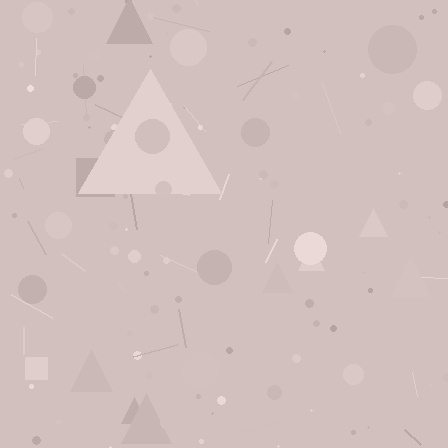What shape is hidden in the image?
A triangle is hidden in the image.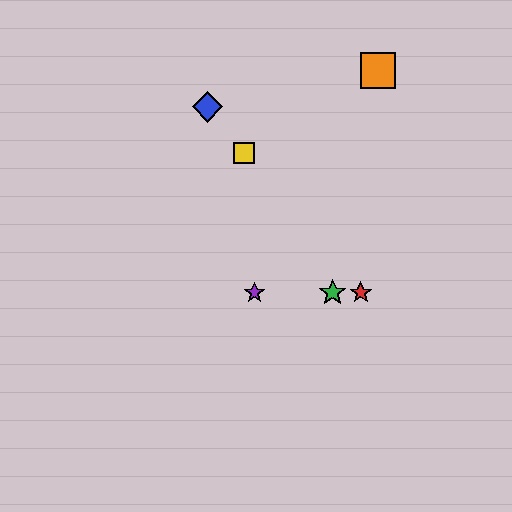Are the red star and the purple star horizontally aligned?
Yes, both are at y≈293.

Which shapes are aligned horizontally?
The red star, the green star, the purple star are aligned horizontally.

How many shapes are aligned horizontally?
3 shapes (the red star, the green star, the purple star) are aligned horizontally.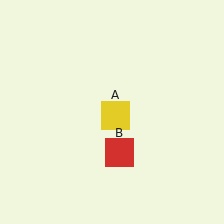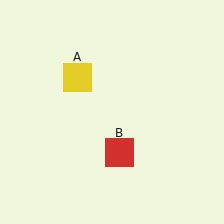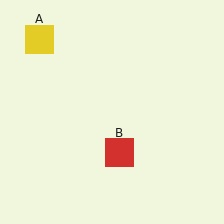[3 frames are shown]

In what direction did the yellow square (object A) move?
The yellow square (object A) moved up and to the left.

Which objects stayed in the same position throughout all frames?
Red square (object B) remained stationary.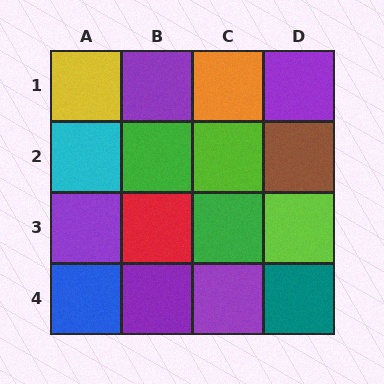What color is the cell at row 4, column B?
Purple.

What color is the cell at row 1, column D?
Purple.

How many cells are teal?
1 cell is teal.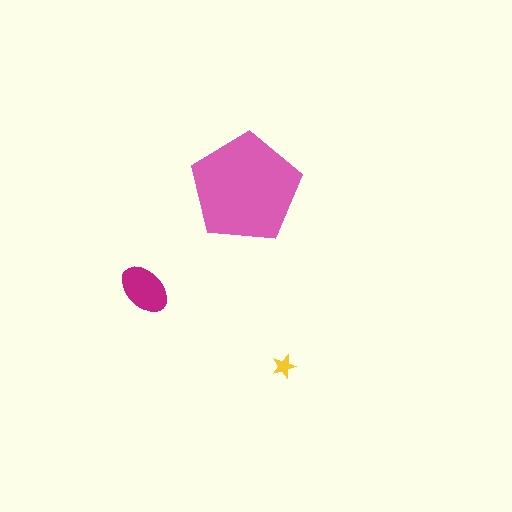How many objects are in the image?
There are 3 objects in the image.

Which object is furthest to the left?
The magenta ellipse is leftmost.